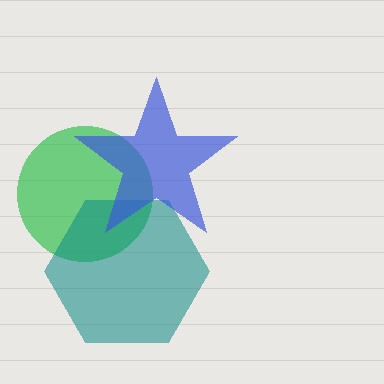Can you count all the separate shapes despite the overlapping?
Yes, there are 3 separate shapes.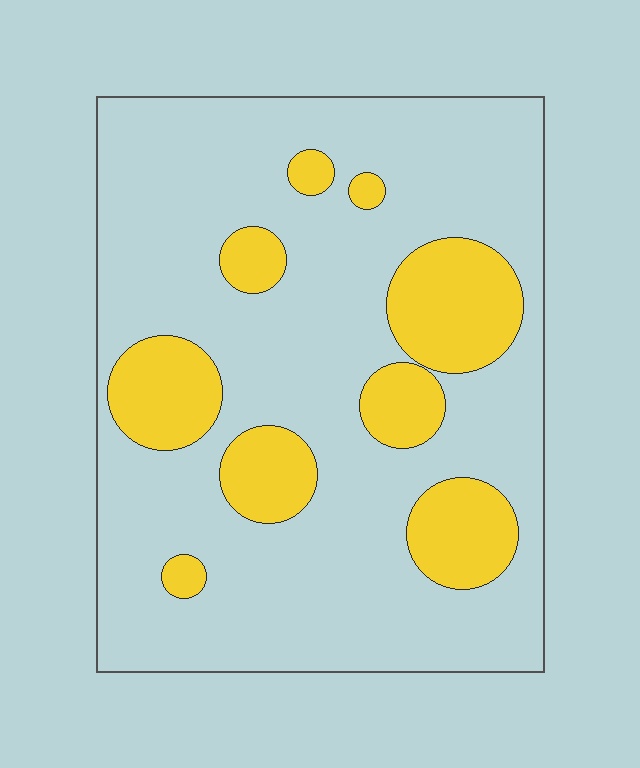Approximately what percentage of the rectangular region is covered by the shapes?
Approximately 20%.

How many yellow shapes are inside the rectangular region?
9.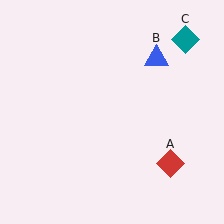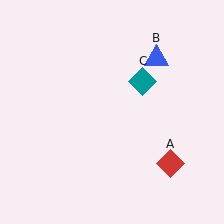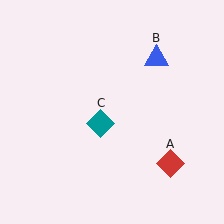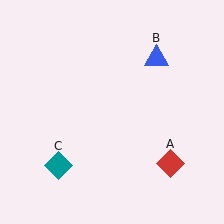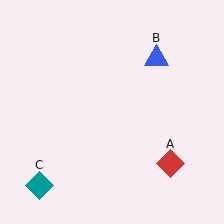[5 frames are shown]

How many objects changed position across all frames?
1 object changed position: teal diamond (object C).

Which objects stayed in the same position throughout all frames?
Red diamond (object A) and blue triangle (object B) remained stationary.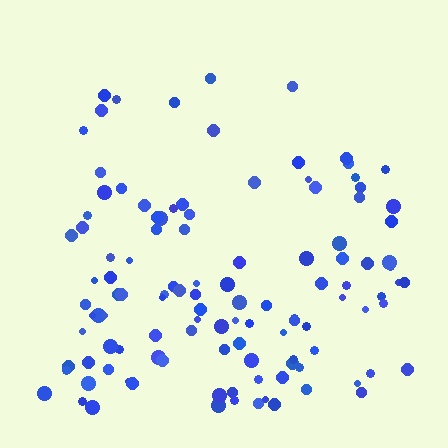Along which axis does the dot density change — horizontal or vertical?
Vertical.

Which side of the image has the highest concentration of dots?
The bottom.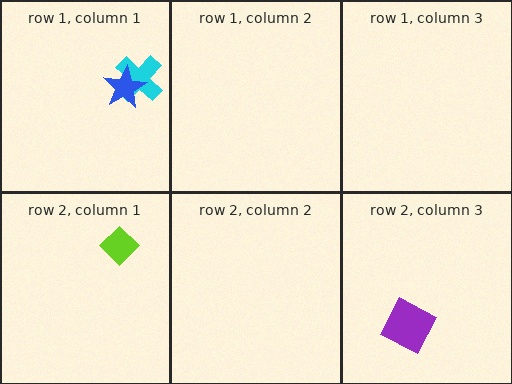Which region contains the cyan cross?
The row 1, column 1 region.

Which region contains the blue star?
The row 1, column 1 region.